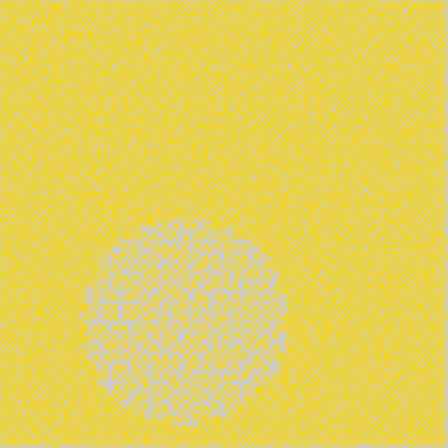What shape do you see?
I see a circle.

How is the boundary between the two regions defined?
The boundary is defined by a change in element density (approximately 2.3x ratio). All elements are the same color, size, and shape.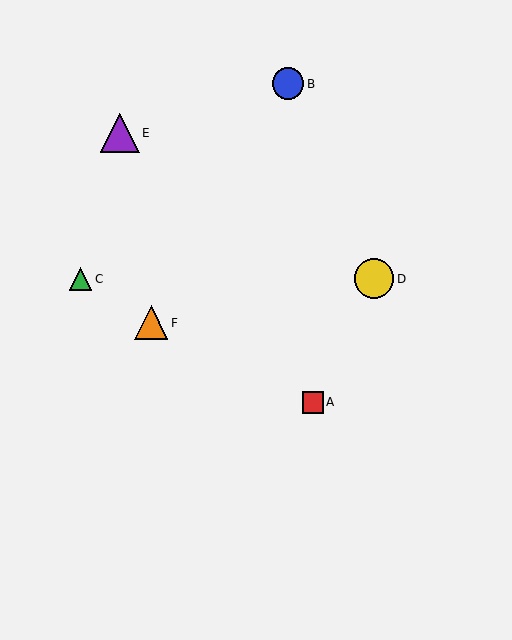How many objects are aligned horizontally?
2 objects (C, D) are aligned horizontally.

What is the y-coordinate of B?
Object B is at y≈84.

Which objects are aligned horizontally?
Objects C, D are aligned horizontally.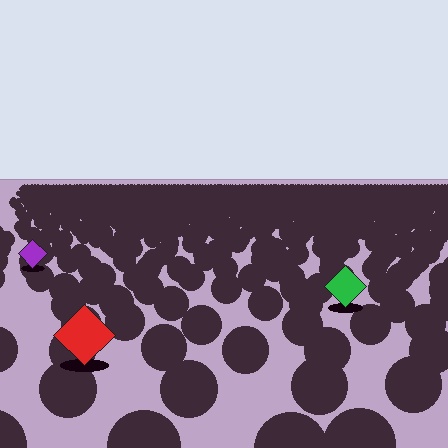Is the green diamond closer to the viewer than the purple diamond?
Yes. The green diamond is closer — you can tell from the texture gradient: the ground texture is coarser near it.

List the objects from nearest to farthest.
From nearest to farthest: the red diamond, the green diamond, the purple diamond.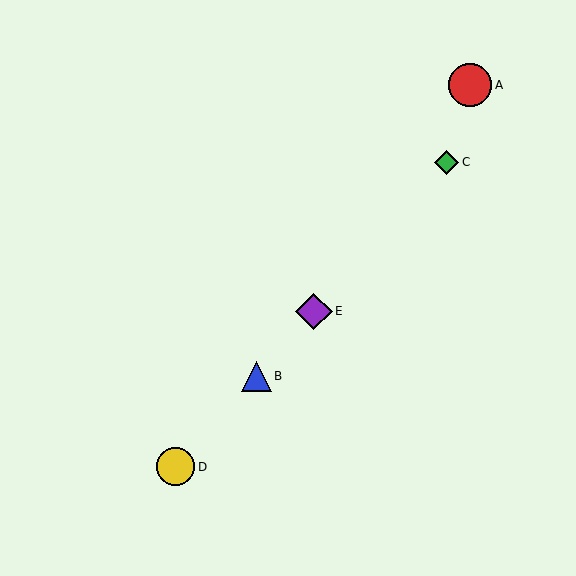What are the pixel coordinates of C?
Object C is at (447, 162).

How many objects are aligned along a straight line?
4 objects (B, C, D, E) are aligned along a straight line.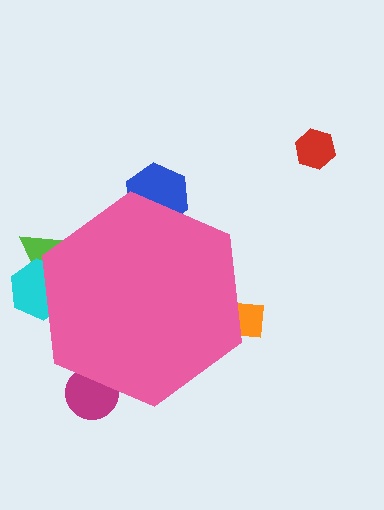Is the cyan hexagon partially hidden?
Yes, the cyan hexagon is partially hidden behind the pink hexagon.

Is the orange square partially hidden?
Yes, the orange square is partially hidden behind the pink hexagon.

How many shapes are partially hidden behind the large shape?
5 shapes are partially hidden.